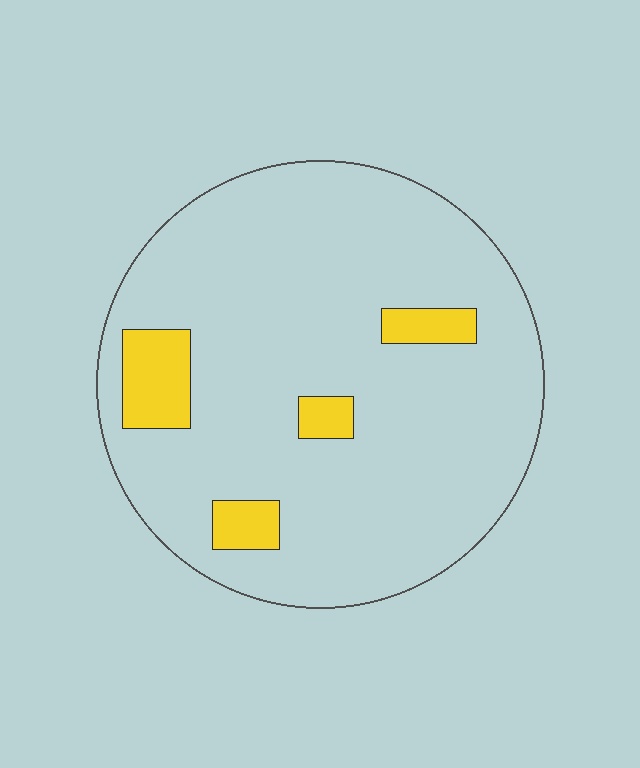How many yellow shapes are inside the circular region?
4.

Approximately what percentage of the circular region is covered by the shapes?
Approximately 10%.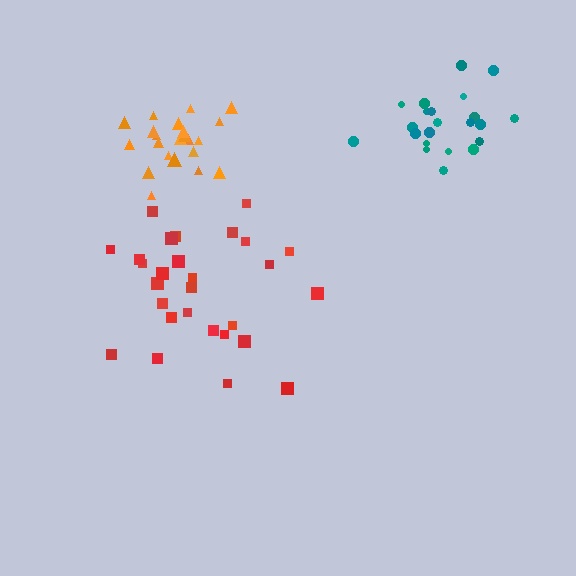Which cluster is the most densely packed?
Orange.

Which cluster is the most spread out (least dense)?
Red.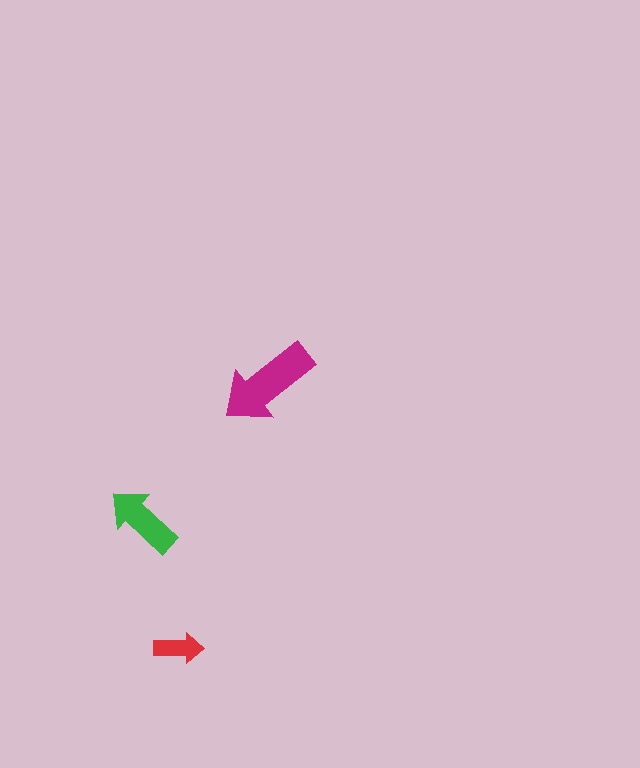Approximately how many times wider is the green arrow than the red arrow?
About 1.5 times wider.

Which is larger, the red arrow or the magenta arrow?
The magenta one.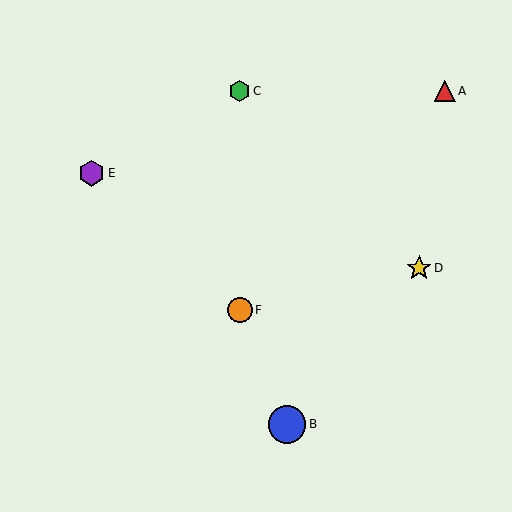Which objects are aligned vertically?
Objects C, F are aligned vertically.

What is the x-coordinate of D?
Object D is at x≈419.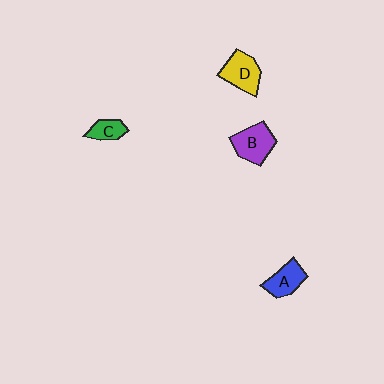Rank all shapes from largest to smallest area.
From largest to smallest: B (purple), D (yellow), A (blue), C (green).